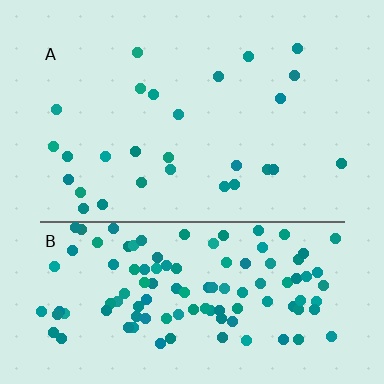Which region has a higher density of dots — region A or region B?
B (the bottom).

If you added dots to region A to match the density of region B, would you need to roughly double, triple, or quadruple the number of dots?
Approximately quadruple.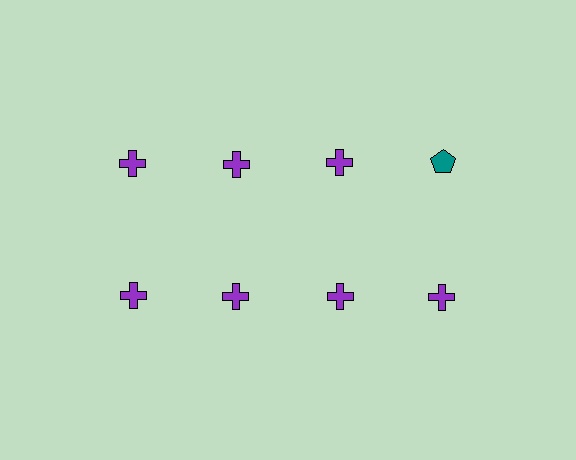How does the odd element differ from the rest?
It differs in both color (teal instead of purple) and shape (pentagon instead of cross).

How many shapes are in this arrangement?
There are 8 shapes arranged in a grid pattern.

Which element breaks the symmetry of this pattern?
The teal pentagon in the top row, second from right column breaks the symmetry. All other shapes are purple crosses.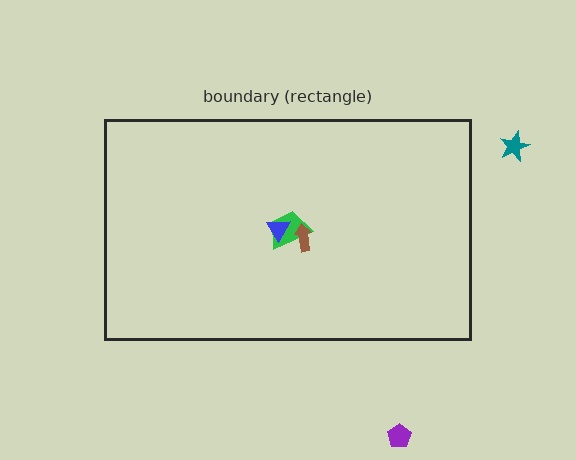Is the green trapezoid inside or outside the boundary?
Inside.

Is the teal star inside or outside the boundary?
Outside.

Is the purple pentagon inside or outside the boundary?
Outside.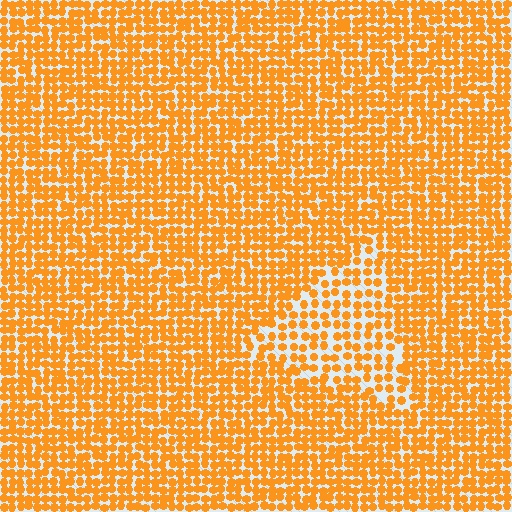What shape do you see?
I see a triangle.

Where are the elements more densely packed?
The elements are more densely packed outside the triangle boundary.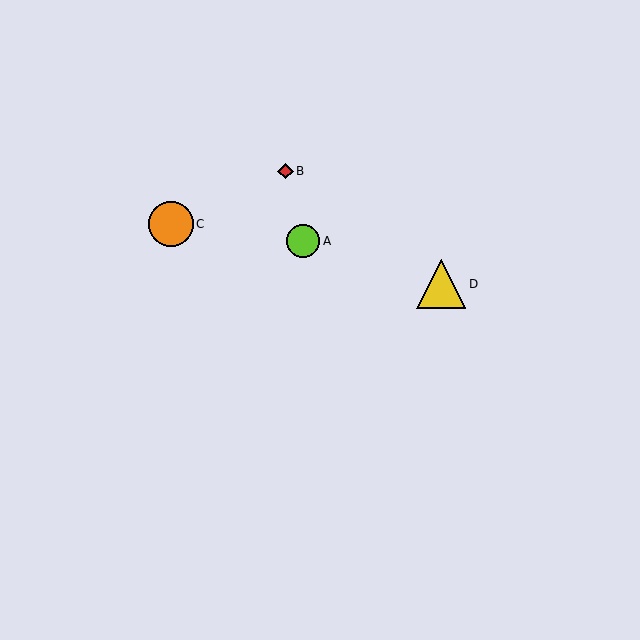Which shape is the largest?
The yellow triangle (labeled D) is the largest.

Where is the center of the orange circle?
The center of the orange circle is at (171, 224).